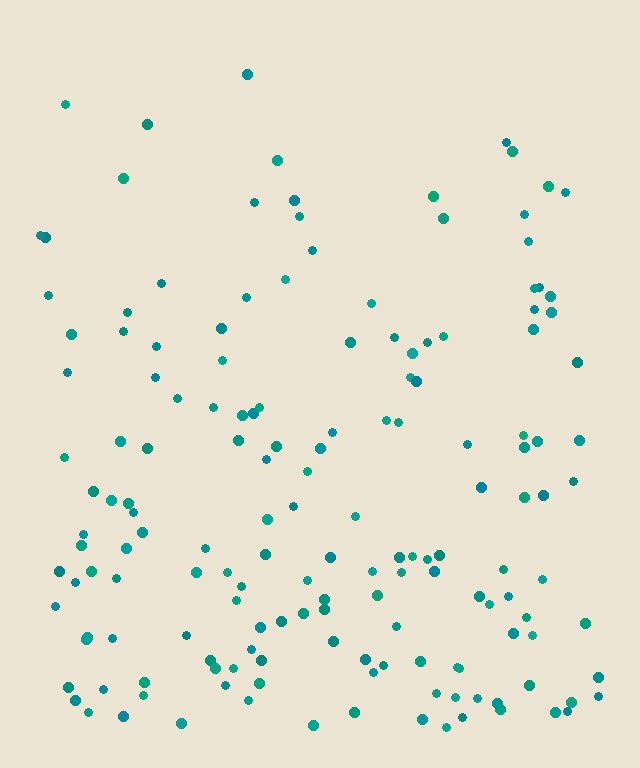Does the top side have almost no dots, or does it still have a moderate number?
Still a moderate number, just noticeably fewer than the bottom.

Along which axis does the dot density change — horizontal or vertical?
Vertical.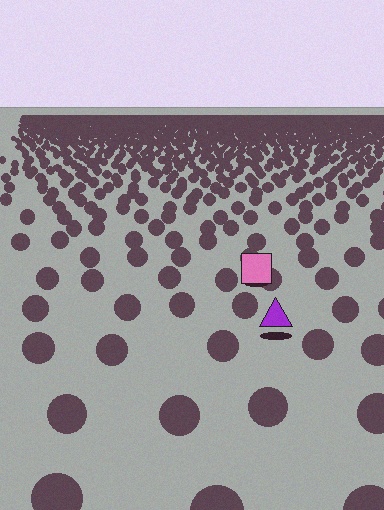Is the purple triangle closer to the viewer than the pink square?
Yes. The purple triangle is closer — you can tell from the texture gradient: the ground texture is coarser near it.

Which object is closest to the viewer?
The purple triangle is closest. The texture marks near it are larger and more spread out.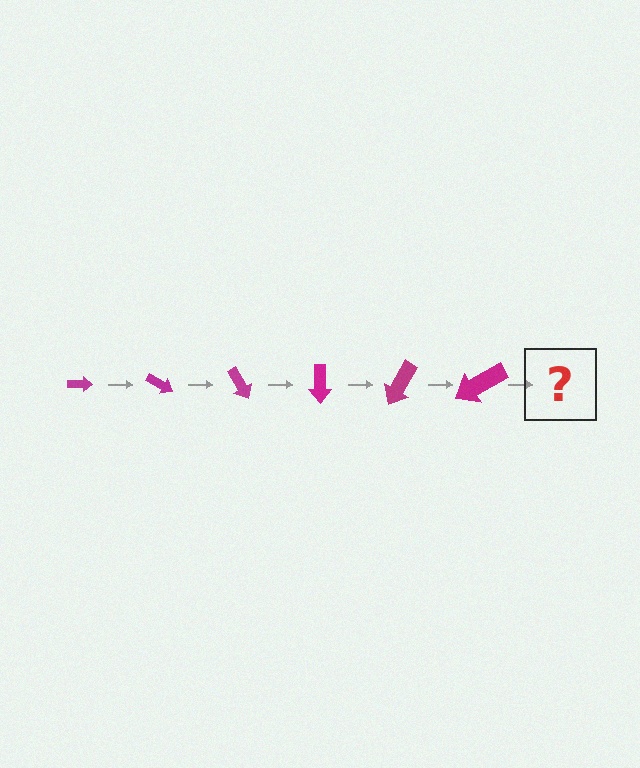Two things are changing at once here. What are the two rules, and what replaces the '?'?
The two rules are that the arrow grows larger each step and it rotates 30 degrees each step. The '?' should be an arrow, larger than the previous one and rotated 180 degrees from the start.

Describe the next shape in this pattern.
It should be an arrow, larger than the previous one and rotated 180 degrees from the start.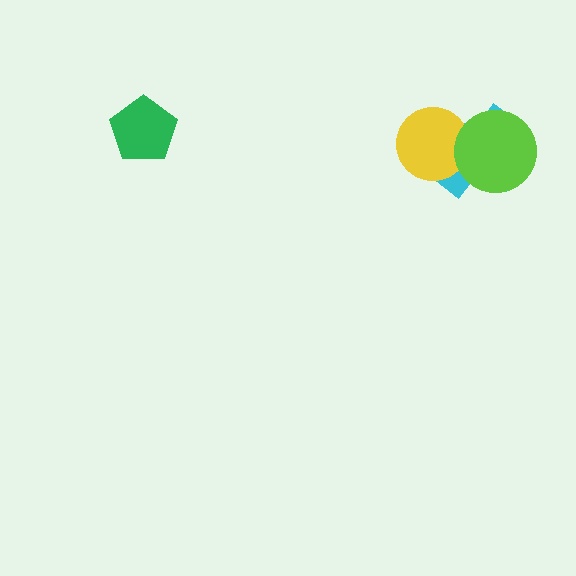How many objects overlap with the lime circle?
2 objects overlap with the lime circle.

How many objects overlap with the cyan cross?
2 objects overlap with the cyan cross.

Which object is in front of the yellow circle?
The lime circle is in front of the yellow circle.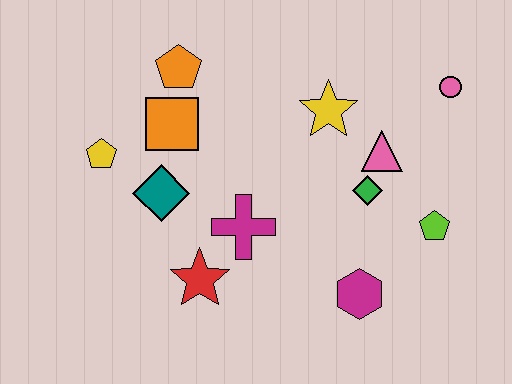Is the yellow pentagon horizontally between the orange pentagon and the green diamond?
No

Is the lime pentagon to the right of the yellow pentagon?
Yes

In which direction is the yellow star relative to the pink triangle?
The yellow star is to the left of the pink triangle.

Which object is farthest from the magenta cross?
The pink circle is farthest from the magenta cross.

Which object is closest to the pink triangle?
The green diamond is closest to the pink triangle.